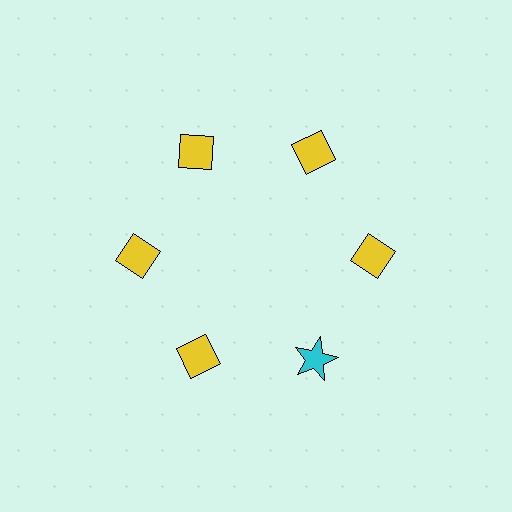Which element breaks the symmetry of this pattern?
The cyan star at roughly the 5 o'clock position breaks the symmetry. All other shapes are yellow diamonds.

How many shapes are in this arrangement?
There are 6 shapes arranged in a ring pattern.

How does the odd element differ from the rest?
It differs in both color (cyan instead of yellow) and shape (star instead of diamond).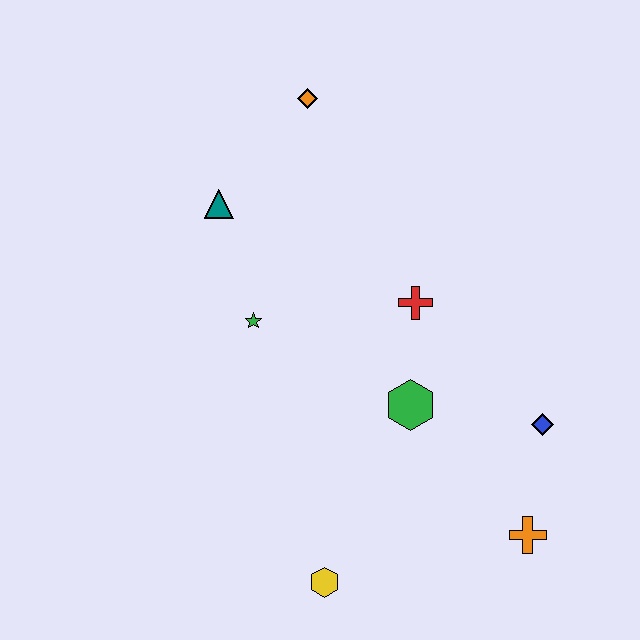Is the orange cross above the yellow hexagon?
Yes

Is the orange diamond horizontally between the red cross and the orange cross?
No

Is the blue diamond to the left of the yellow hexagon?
No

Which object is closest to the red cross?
The green hexagon is closest to the red cross.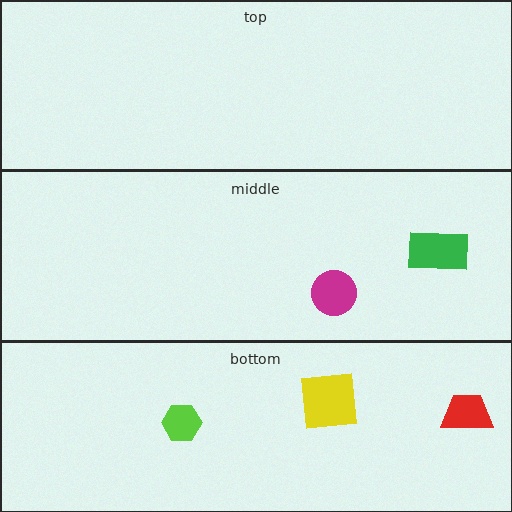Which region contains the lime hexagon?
The bottom region.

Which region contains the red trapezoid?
The bottom region.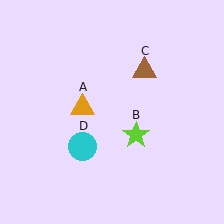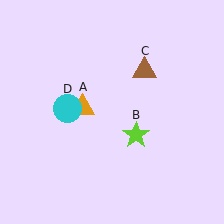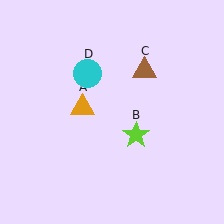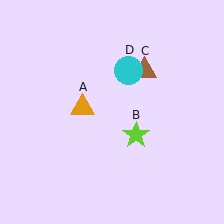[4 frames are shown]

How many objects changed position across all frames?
1 object changed position: cyan circle (object D).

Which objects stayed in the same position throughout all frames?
Orange triangle (object A) and lime star (object B) and brown triangle (object C) remained stationary.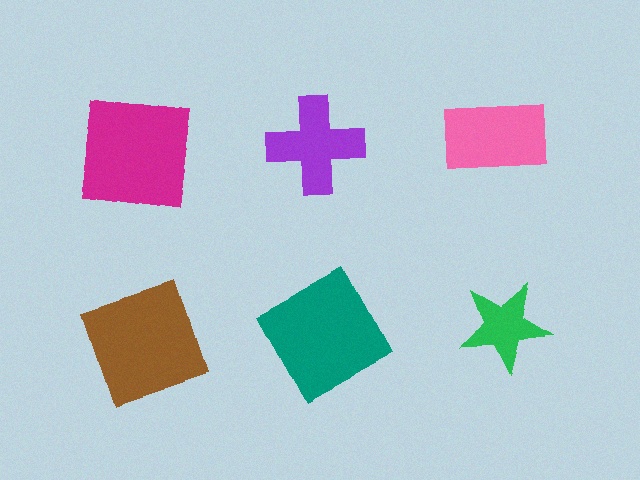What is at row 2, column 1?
A brown square.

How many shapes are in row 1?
3 shapes.